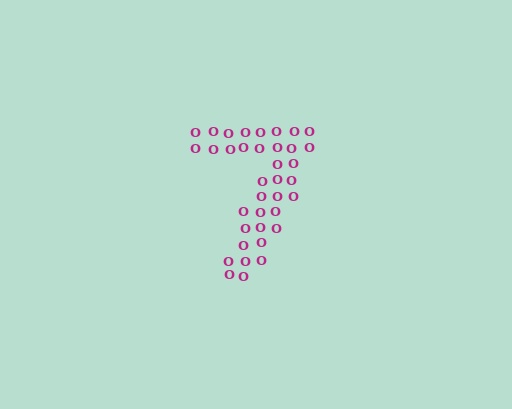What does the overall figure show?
The overall figure shows the digit 7.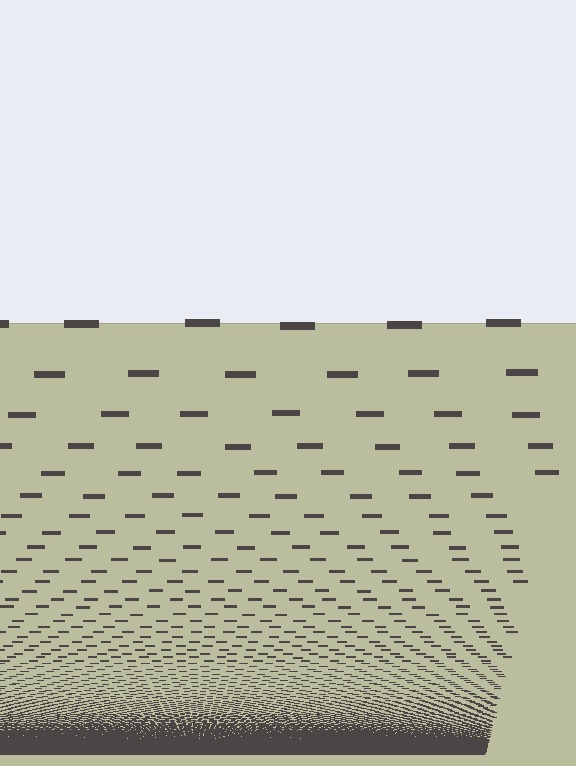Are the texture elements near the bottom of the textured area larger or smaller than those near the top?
Smaller. The gradient is inverted — elements near the bottom are smaller and denser.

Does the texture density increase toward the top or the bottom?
Density increases toward the bottom.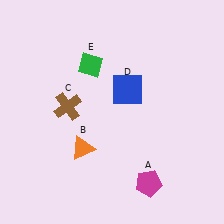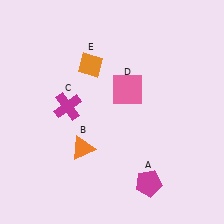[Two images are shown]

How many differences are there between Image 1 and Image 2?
There are 3 differences between the two images.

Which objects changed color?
C changed from brown to magenta. D changed from blue to pink. E changed from green to orange.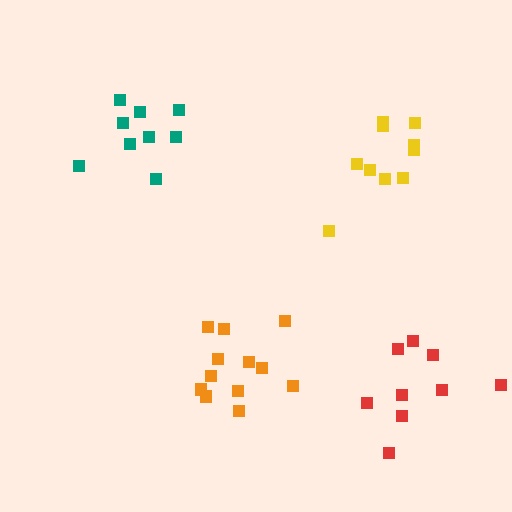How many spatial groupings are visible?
There are 4 spatial groupings.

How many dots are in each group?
Group 1: 13 dots, Group 2: 10 dots, Group 3: 9 dots, Group 4: 9 dots (41 total).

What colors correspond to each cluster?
The clusters are colored: orange, yellow, red, teal.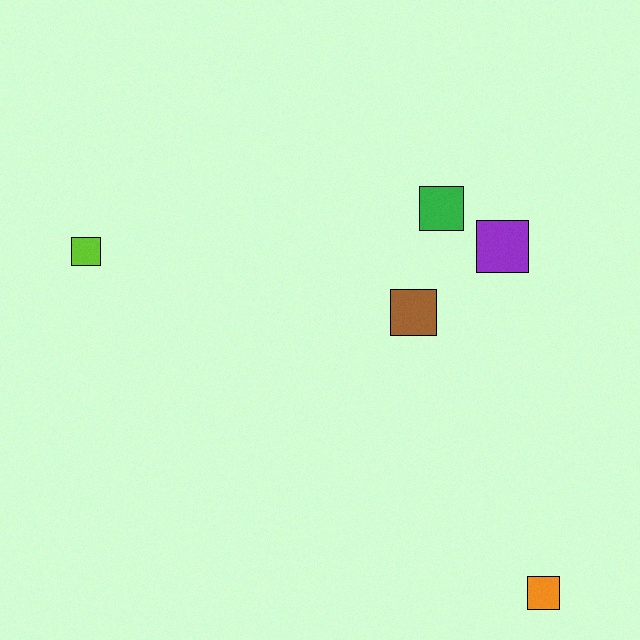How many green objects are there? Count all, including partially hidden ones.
There is 1 green object.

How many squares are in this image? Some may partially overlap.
There are 5 squares.